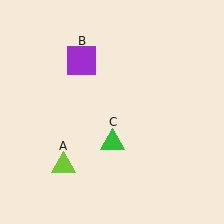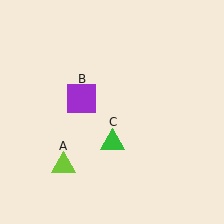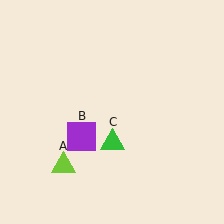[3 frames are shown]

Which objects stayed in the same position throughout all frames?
Lime triangle (object A) and green triangle (object C) remained stationary.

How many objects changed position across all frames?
1 object changed position: purple square (object B).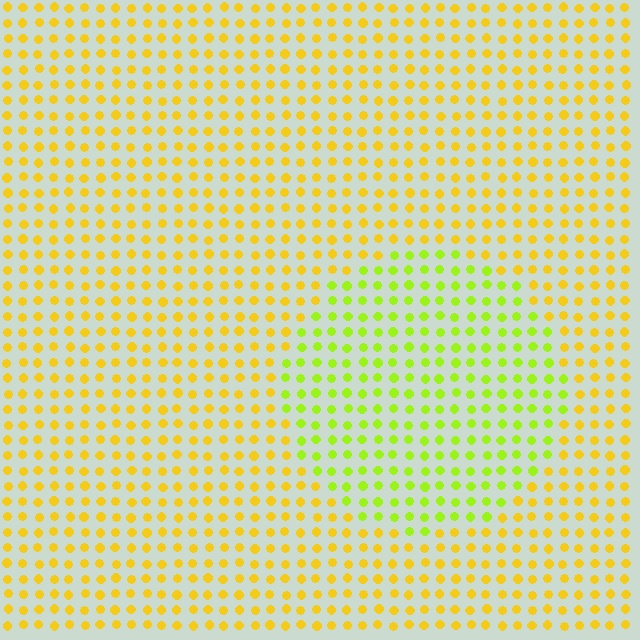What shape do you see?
I see a circle.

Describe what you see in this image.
The image is filled with small yellow elements in a uniform arrangement. A circle-shaped region is visible where the elements are tinted to a slightly different hue, forming a subtle color boundary.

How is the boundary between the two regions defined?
The boundary is defined purely by a slight shift in hue (about 36 degrees). Spacing, size, and orientation are identical on both sides.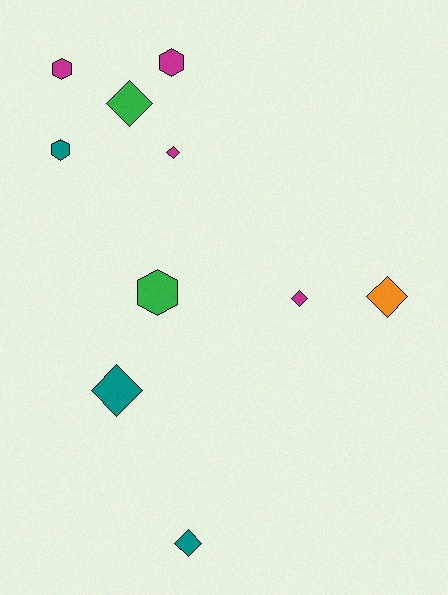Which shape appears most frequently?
Diamond, with 6 objects.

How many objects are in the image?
There are 10 objects.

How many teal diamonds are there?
There are 2 teal diamonds.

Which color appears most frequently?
Magenta, with 4 objects.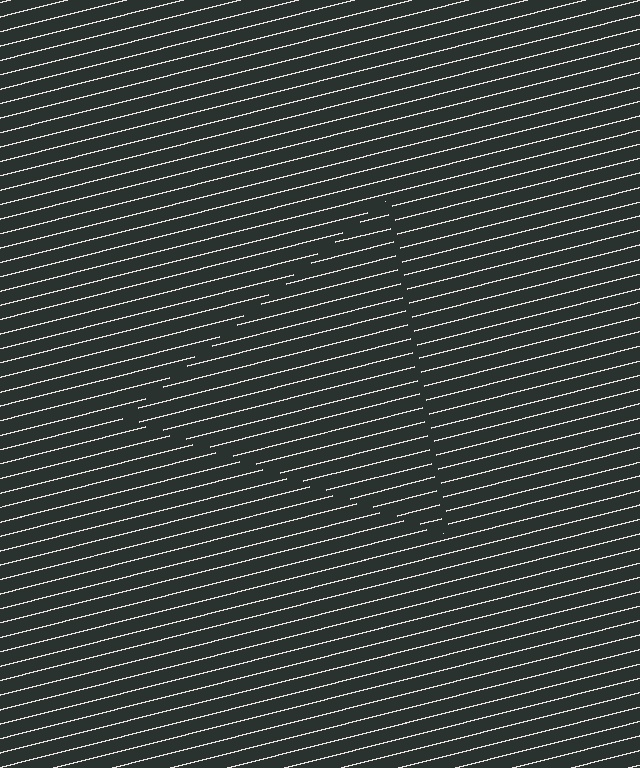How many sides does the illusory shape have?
3 sides — the line-ends trace a triangle.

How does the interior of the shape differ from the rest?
The interior of the shape contains the same grating, shifted by half a period — the contour is defined by the phase discontinuity where line-ends from the inner and outer gratings abut.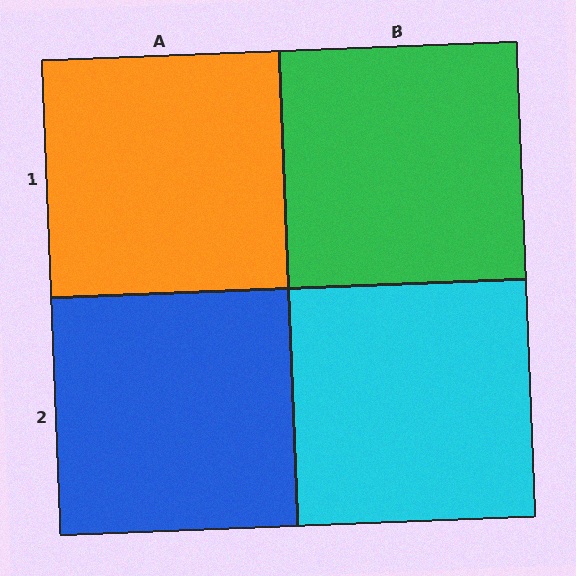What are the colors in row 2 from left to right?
Blue, cyan.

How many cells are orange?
1 cell is orange.